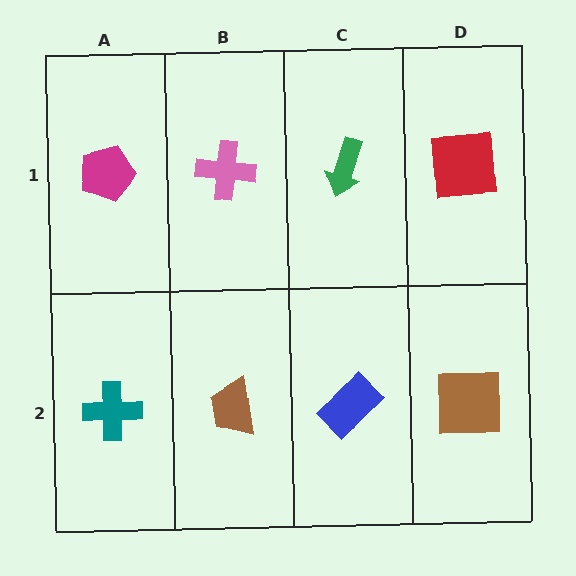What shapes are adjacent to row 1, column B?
A brown trapezoid (row 2, column B), a magenta pentagon (row 1, column A), a green arrow (row 1, column C).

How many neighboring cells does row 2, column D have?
2.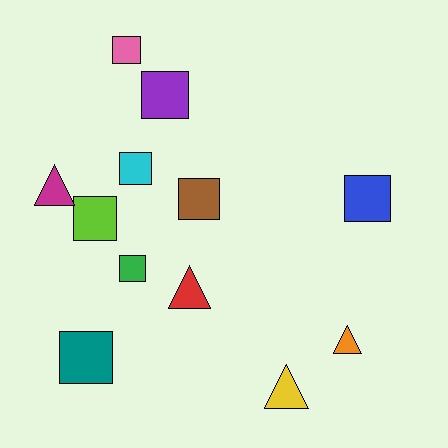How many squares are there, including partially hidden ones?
There are 8 squares.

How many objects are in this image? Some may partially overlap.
There are 12 objects.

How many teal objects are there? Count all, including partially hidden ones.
There is 1 teal object.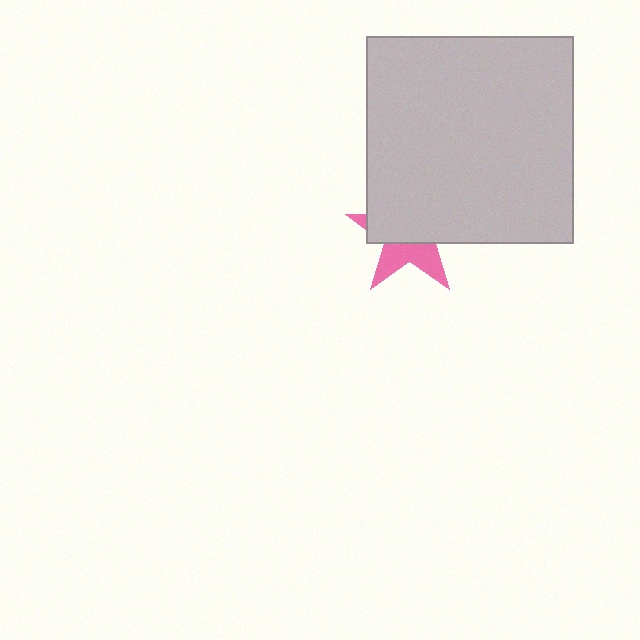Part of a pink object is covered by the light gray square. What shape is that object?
It is a star.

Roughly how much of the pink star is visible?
A small part of it is visible (roughly 39%).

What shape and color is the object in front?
The object in front is a light gray square.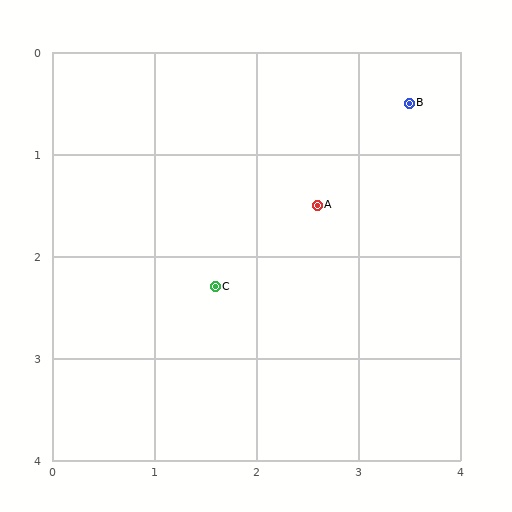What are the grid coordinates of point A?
Point A is at approximately (2.6, 1.5).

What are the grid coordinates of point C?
Point C is at approximately (1.6, 2.3).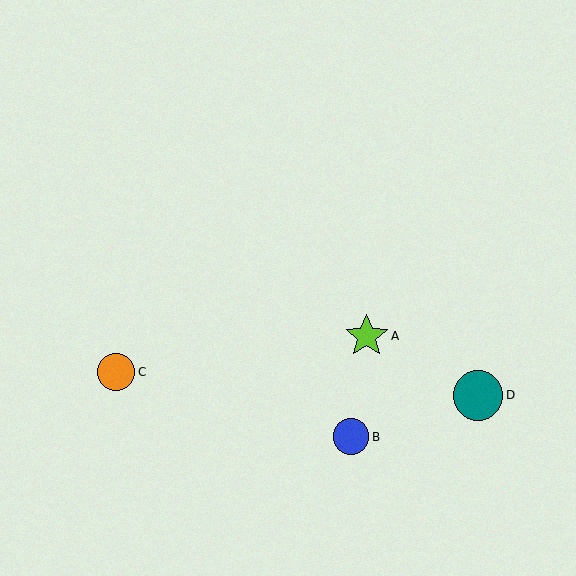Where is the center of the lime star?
The center of the lime star is at (367, 336).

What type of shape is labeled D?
Shape D is a teal circle.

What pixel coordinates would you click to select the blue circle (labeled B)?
Click at (351, 437) to select the blue circle B.